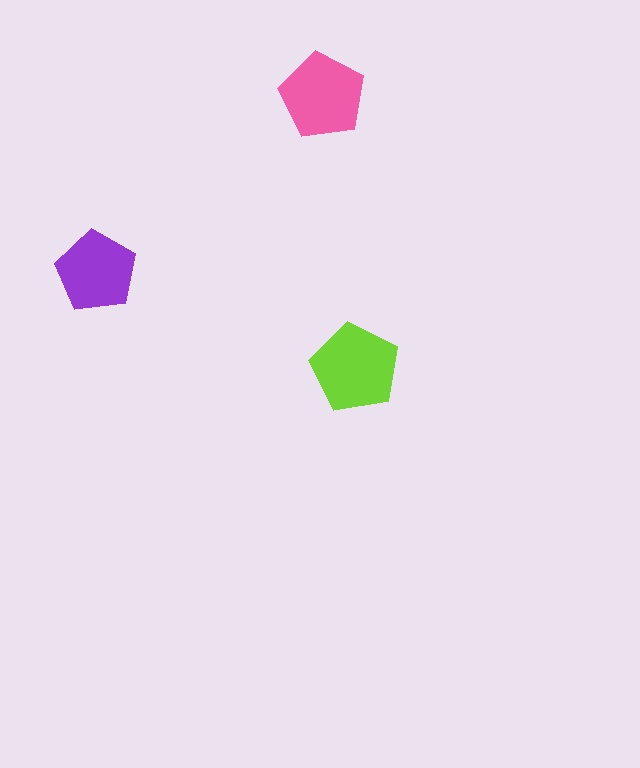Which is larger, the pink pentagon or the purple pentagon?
The pink one.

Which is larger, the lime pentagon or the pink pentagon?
The lime one.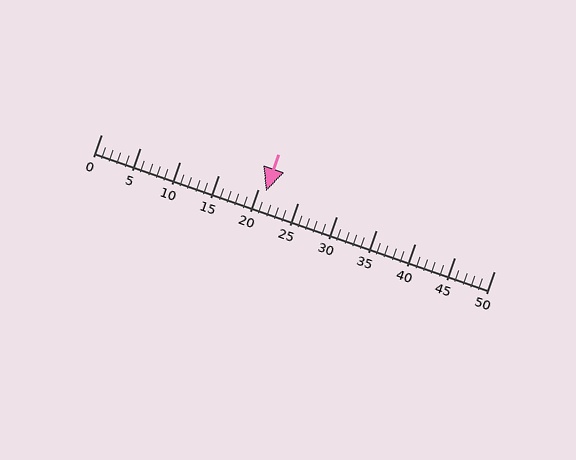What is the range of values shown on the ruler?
The ruler shows values from 0 to 50.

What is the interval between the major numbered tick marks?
The major tick marks are spaced 5 units apart.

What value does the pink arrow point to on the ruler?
The pink arrow points to approximately 21.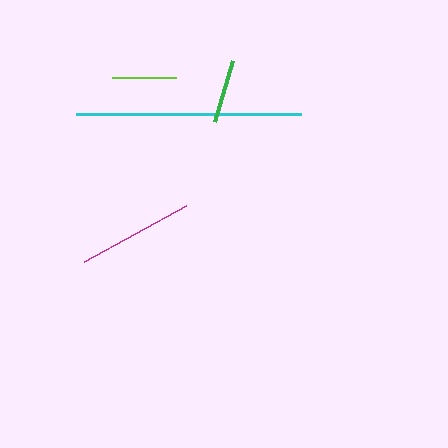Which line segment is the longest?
The cyan line is the longest at approximately 225 pixels.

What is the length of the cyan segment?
The cyan segment is approximately 225 pixels long.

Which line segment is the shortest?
The lime line is the shortest at approximately 63 pixels.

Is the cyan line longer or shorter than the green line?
The cyan line is longer than the green line.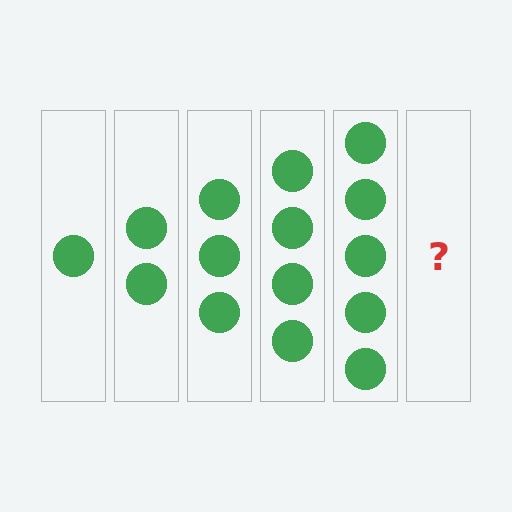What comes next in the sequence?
The next element should be 6 circles.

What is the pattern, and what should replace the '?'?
The pattern is that each step adds one more circle. The '?' should be 6 circles.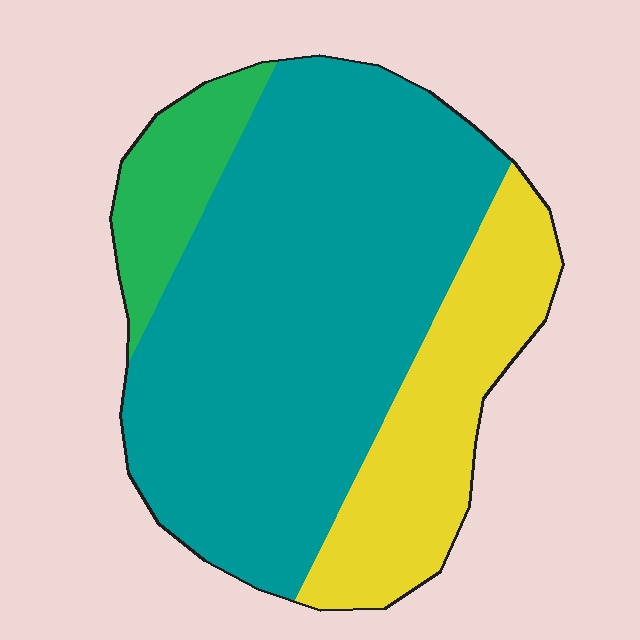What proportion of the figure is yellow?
Yellow takes up about one quarter (1/4) of the figure.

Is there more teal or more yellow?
Teal.